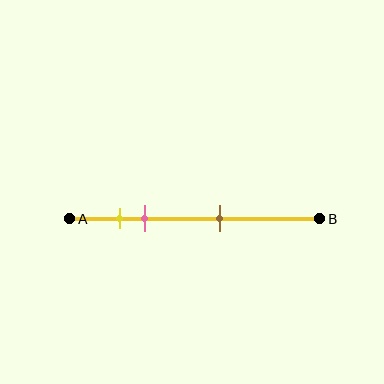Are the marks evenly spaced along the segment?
No, the marks are not evenly spaced.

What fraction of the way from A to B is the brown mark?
The brown mark is approximately 60% (0.6) of the way from A to B.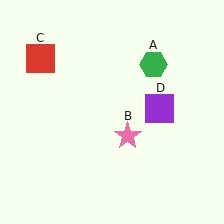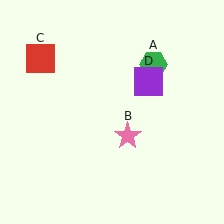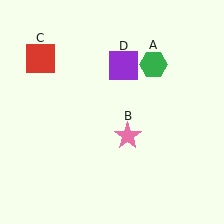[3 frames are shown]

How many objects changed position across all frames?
1 object changed position: purple square (object D).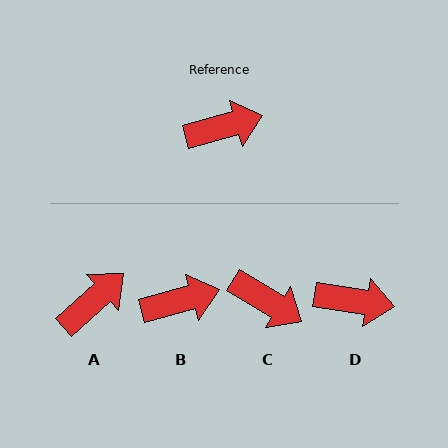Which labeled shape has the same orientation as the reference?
B.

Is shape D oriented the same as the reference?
No, it is off by about 25 degrees.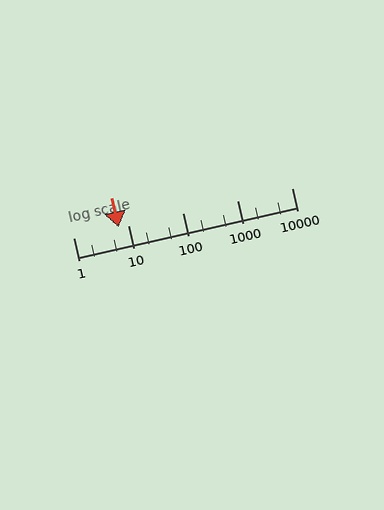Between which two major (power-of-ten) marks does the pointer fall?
The pointer is between 1 and 10.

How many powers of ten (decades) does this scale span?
The scale spans 4 decades, from 1 to 10000.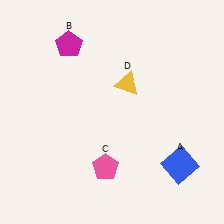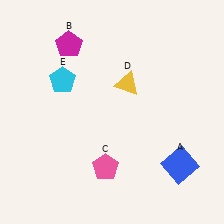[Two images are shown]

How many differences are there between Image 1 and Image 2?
There is 1 difference between the two images.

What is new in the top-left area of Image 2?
A cyan pentagon (E) was added in the top-left area of Image 2.